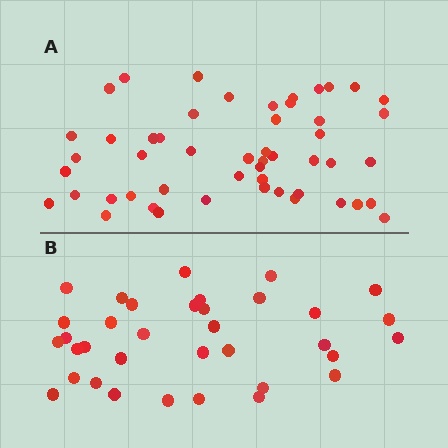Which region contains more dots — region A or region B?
Region A (the top region) has more dots.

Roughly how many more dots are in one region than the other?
Region A has approximately 15 more dots than region B.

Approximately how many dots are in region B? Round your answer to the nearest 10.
About 40 dots. (The exact count is 35, which rounds to 40.)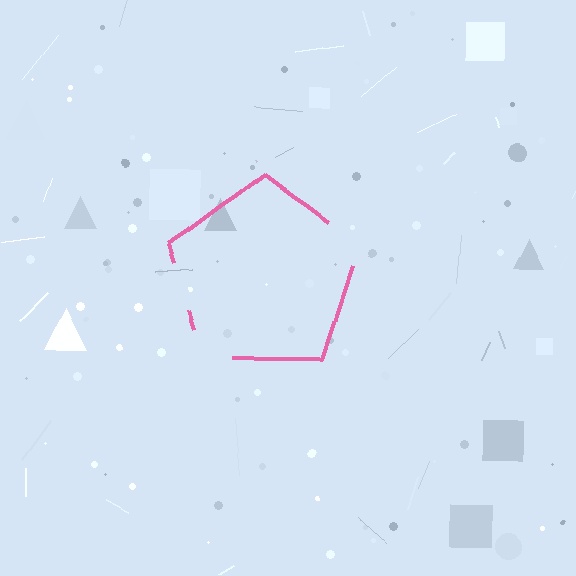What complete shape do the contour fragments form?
The contour fragments form a pentagon.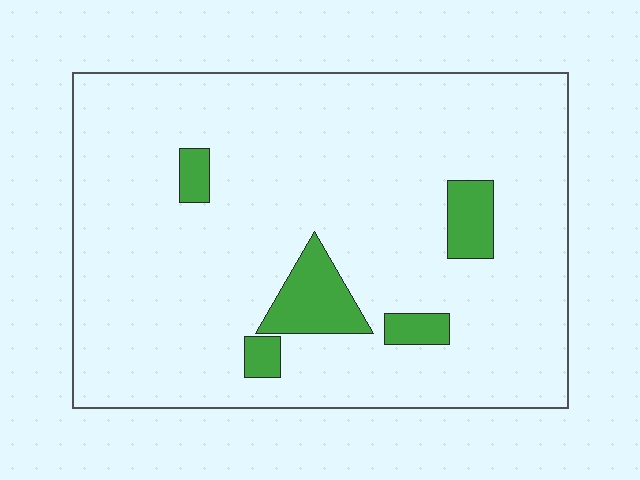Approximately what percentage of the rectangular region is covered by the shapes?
Approximately 10%.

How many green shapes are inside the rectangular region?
5.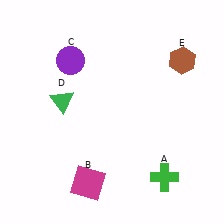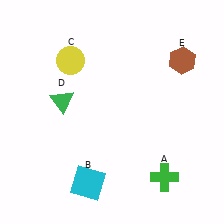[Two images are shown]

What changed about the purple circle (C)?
In Image 1, C is purple. In Image 2, it changed to yellow.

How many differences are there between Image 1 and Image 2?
There are 2 differences between the two images.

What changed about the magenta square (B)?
In Image 1, B is magenta. In Image 2, it changed to cyan.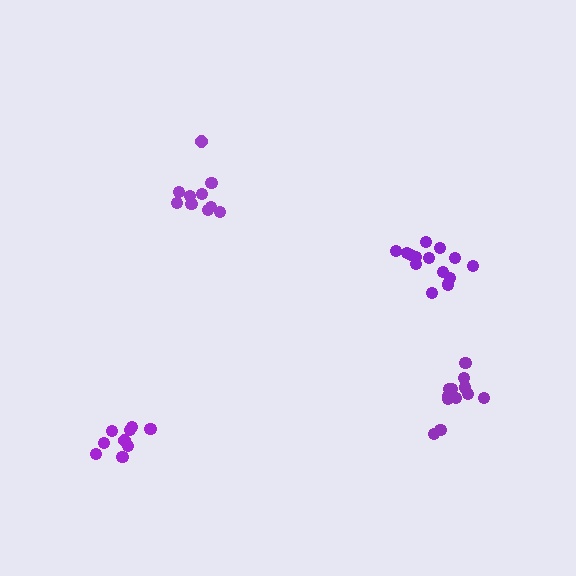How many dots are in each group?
Group 1: 9 dots, Group 2: 10 dots, Group 3: 14 dots, Group 4: 12 dots (45 total).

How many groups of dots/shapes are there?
There are 4 groups.